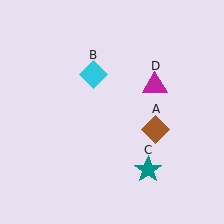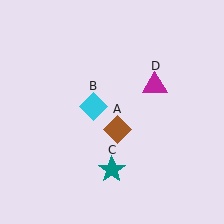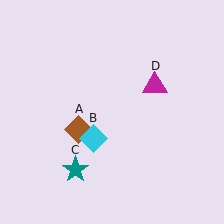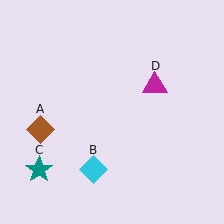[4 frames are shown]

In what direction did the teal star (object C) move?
The teal star (object C) moved left.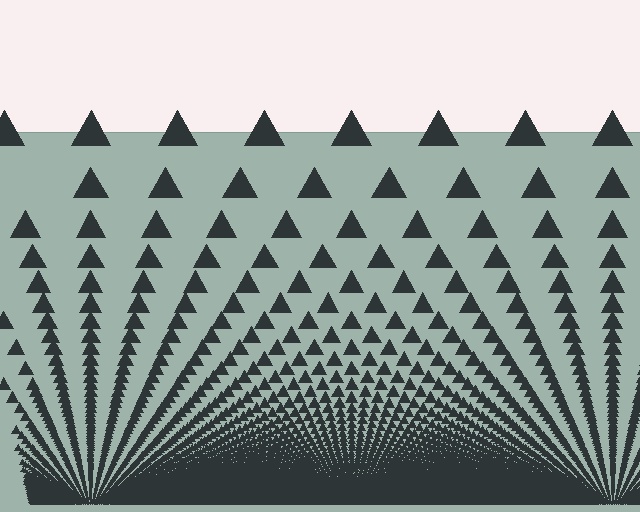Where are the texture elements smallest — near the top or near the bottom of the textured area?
Near the bottom.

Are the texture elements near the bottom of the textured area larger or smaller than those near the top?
Smaller. The gradient is inverted — elements near the bottom are smaller and denser.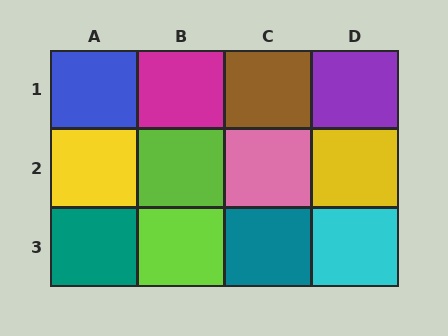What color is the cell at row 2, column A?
Yellow.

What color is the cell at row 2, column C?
Pink.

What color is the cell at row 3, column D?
Cyan.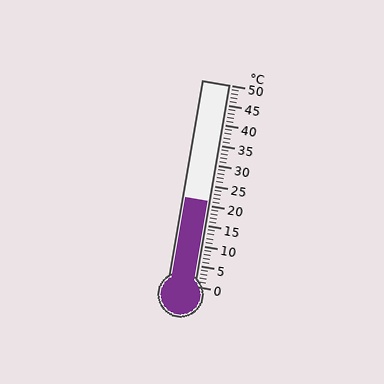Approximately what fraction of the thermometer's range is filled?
The thermometer is filled to approximately 40% of its range.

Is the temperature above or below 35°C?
The temperature is below 35°C.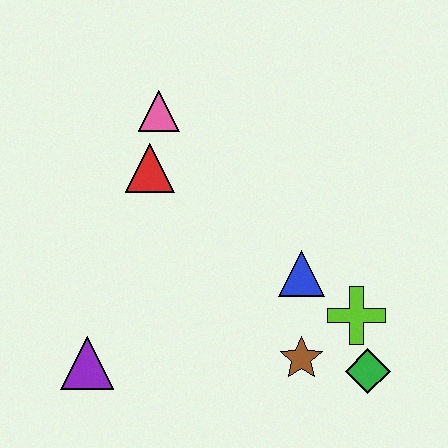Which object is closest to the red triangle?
The pink triangle is closest to the red triangle.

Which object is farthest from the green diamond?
The pink triangle is farthest from the green diamond.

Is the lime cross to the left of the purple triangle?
No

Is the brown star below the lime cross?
Yes